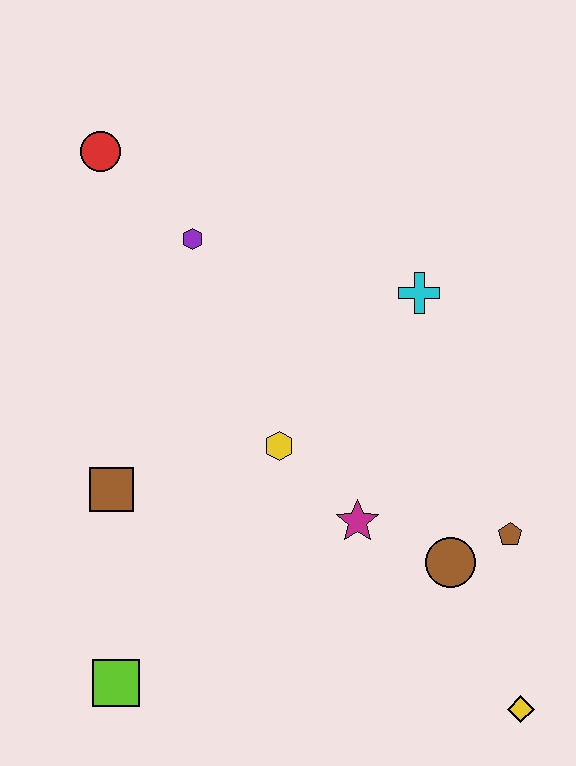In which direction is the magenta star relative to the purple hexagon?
The magenta star is below the purple hexagon.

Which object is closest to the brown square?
The yellow hexagon is closest to the brown square.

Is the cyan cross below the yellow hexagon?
No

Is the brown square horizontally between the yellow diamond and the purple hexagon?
No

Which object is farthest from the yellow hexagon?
The yellow diamond is farthest from the yellow hexagon.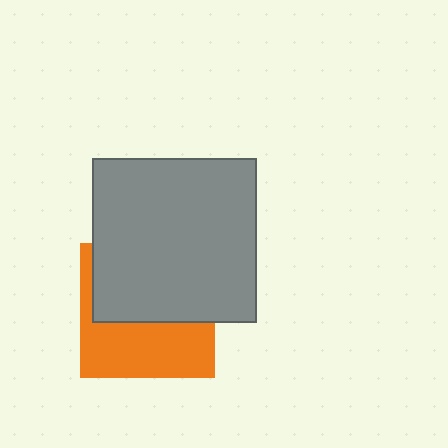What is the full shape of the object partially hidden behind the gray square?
The partially hidden object is an orange square.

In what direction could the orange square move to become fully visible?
The orange square could move down. That would shift it out from behind the gray square entirely.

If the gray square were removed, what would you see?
You would see the complete orange square.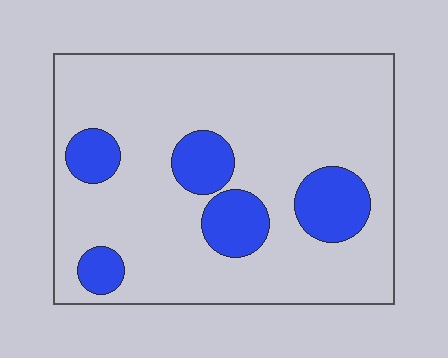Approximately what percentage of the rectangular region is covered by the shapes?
Approximately 20%.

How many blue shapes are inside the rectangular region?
5.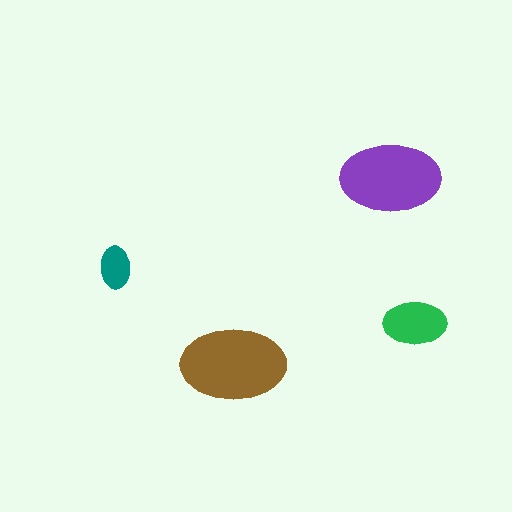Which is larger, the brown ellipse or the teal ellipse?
The brown one.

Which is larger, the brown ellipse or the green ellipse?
The brown one.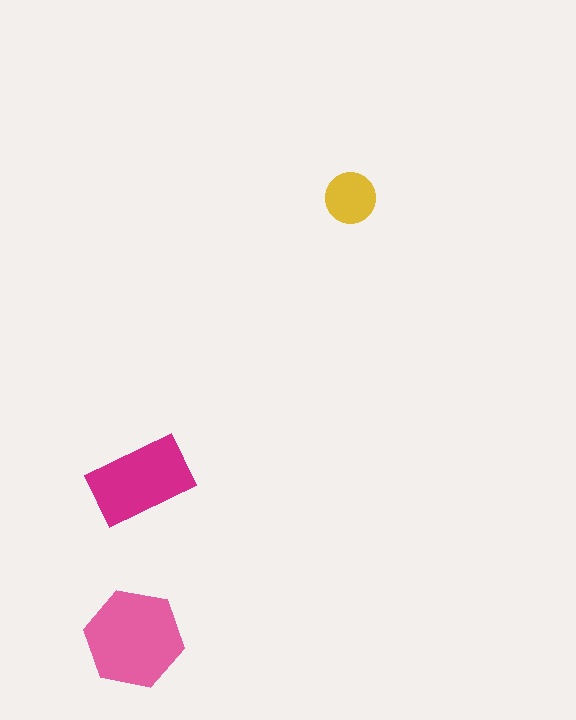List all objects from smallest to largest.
The yellow circle, the magenta rectangle, the pink hexagon.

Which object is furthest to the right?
The yellow circle is rightmost.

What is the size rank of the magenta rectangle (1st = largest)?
2nd.